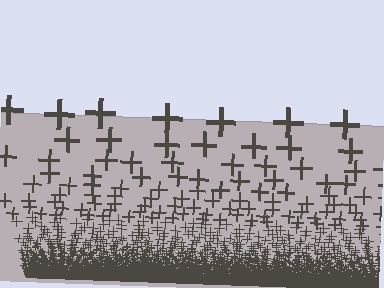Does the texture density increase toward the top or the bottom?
Density increases toward the bottom.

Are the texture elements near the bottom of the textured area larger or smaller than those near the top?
Smaller. The gradient is inverted — elements near the bottom are smaller and denser.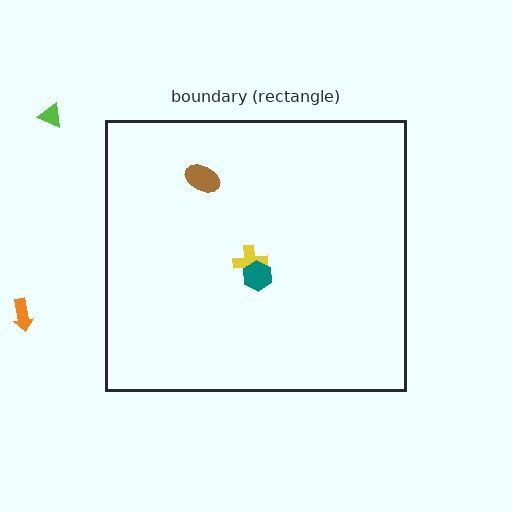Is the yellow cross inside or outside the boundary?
Inside.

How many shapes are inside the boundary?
3 inside, 2 outside.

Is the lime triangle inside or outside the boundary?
Outside.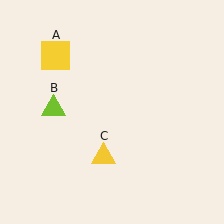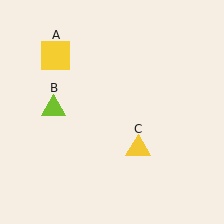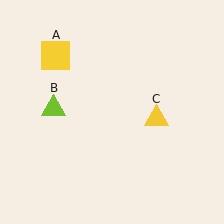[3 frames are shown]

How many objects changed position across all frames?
1 object changed position: yellow triangle (object C).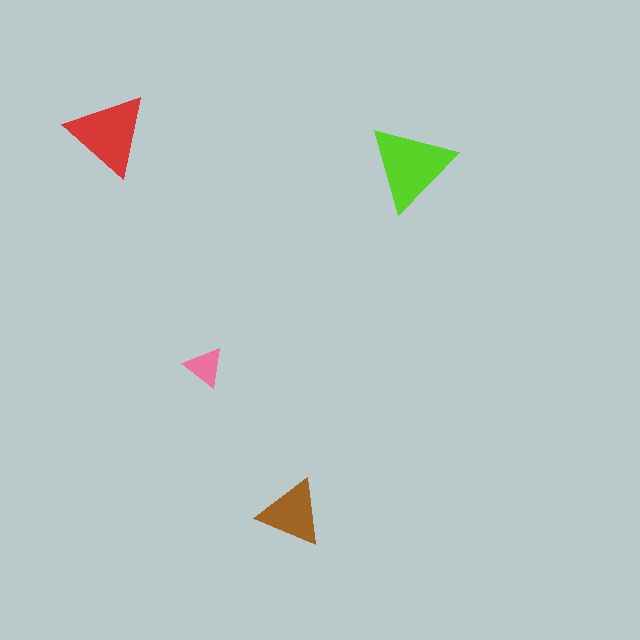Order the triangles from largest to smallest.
the lime one, the red one, the brown one, the pink one.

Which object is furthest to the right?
The lime triangle is rightmost.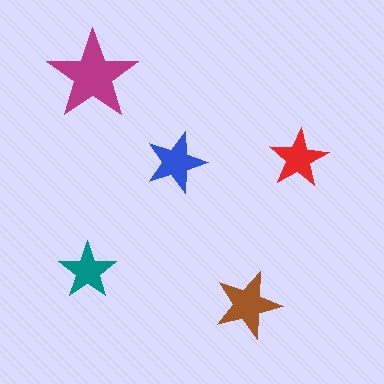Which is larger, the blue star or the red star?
The blue one.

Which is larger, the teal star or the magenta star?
The magenta one.